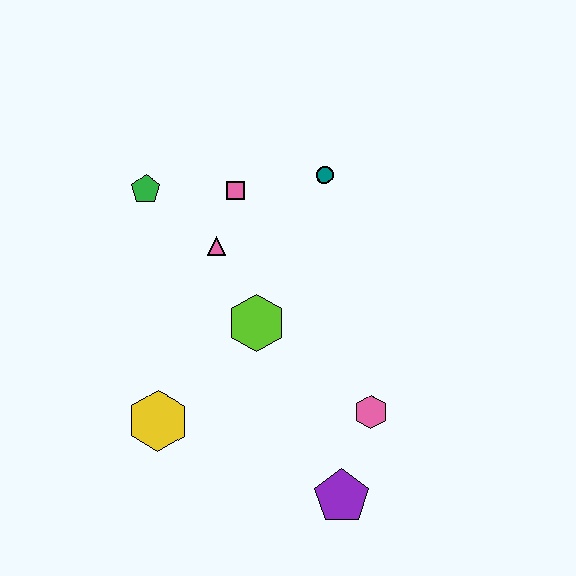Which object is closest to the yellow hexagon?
The lime hexagon is closest to the yellow hexagon.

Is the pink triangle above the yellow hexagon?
Yes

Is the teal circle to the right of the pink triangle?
Yes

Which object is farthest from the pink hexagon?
The green pentagon is farthest from the pink hexagon.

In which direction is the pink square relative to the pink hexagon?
The pink square is above the pink hexagon.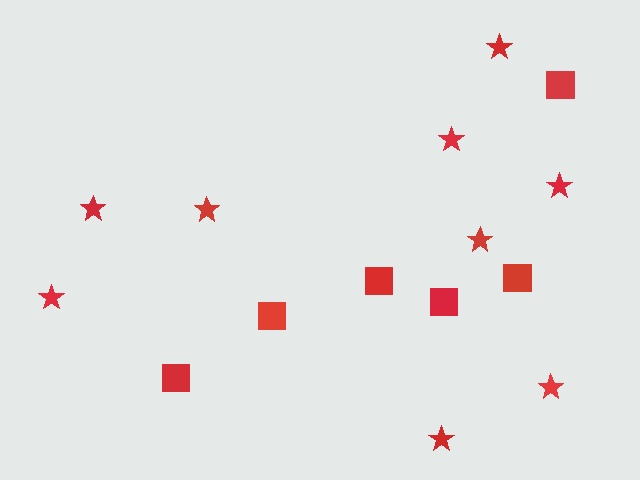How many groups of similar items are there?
There are 2 groups: one group of stars (9) and one group of squares (6).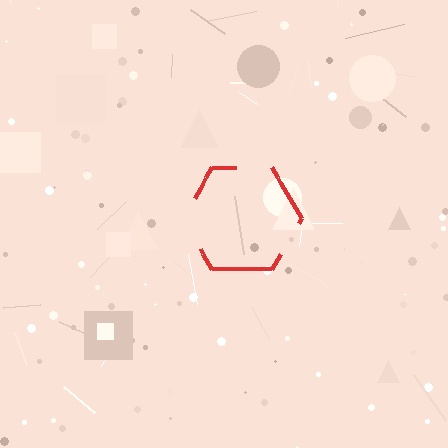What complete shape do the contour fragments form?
The contour fragments form a hexagon.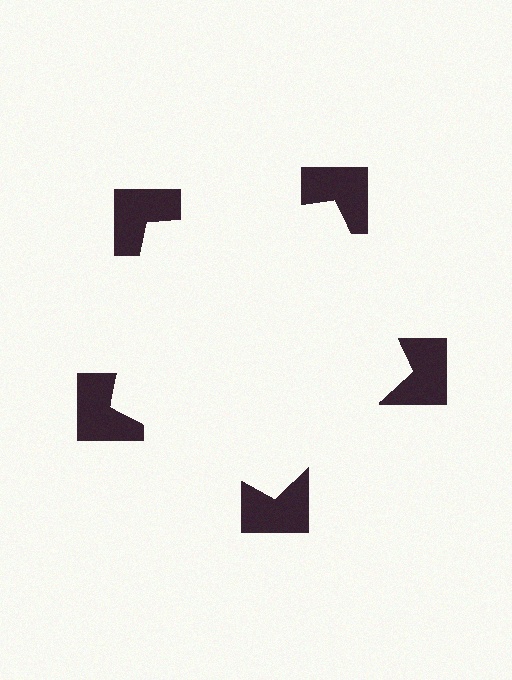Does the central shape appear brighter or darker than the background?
It typically appears slightly brighter than the background, even though no actual brightness change is drawn.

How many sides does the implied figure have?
5 sides.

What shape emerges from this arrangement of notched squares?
An illusory pentagon — its edges are inferred from the aligned wedge cuts in the notched squares, not physically drawn.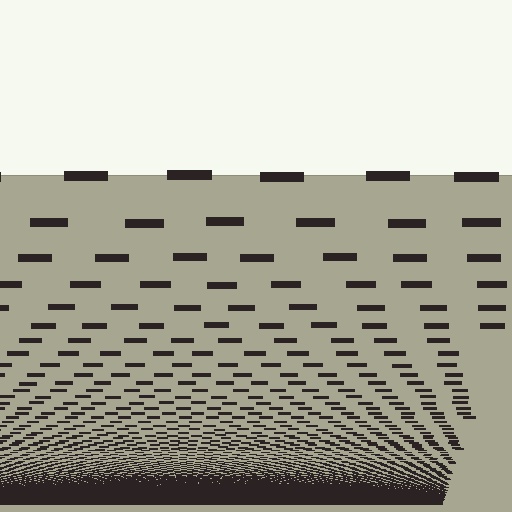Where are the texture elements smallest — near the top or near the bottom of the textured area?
Near the bottom.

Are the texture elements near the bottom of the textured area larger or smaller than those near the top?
Smaller. The gradient is inverted — elements near the bottom are smaller and denser.